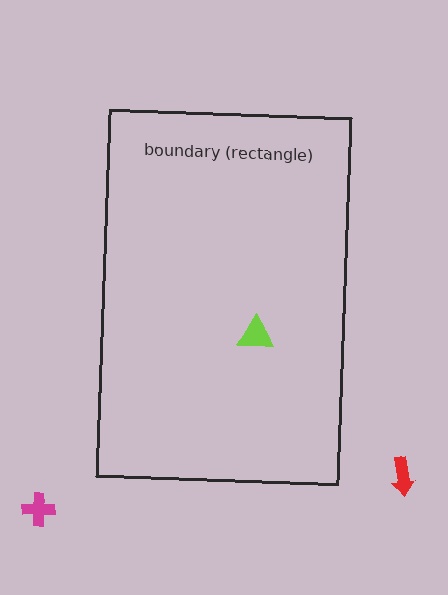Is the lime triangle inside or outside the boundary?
Inside.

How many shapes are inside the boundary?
1 inside, 2 outside.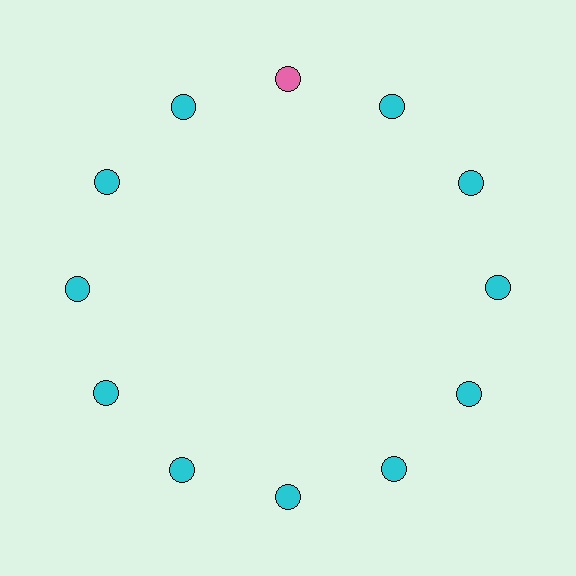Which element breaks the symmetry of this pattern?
The pink circle at roughly the 12 o'clock position breaks the symmetry. All other shapes are cyan circles.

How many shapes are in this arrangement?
There are 12 shapes arranged in a ring pattern.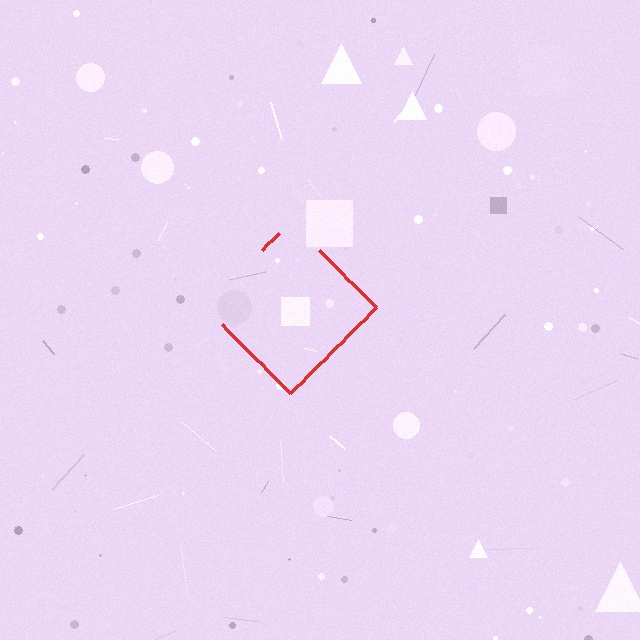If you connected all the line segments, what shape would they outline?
They would outline a diamond.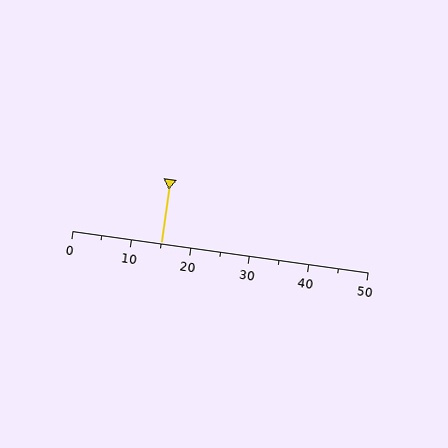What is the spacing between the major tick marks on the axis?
The major ticks are spaced 10 apart.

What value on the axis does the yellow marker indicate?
The marker indicates approximately 15.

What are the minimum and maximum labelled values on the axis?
The axis runs from 0 to 50.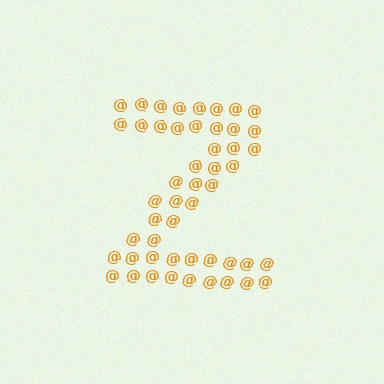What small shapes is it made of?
It is made of small at signs.